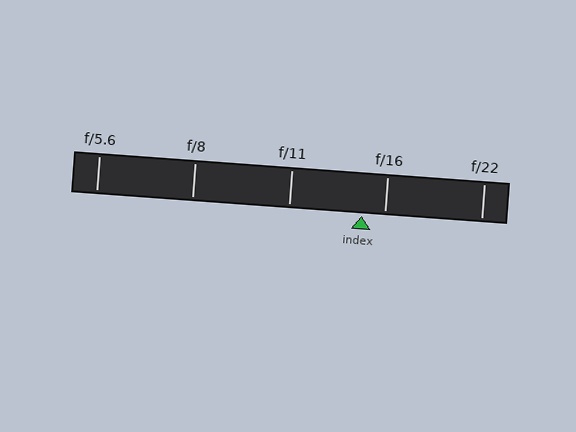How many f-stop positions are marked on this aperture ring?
There are 5 f-stop positions marked.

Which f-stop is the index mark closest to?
The index mark is closest to f/16.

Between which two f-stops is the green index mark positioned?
The index mark is between f/11 and f/16.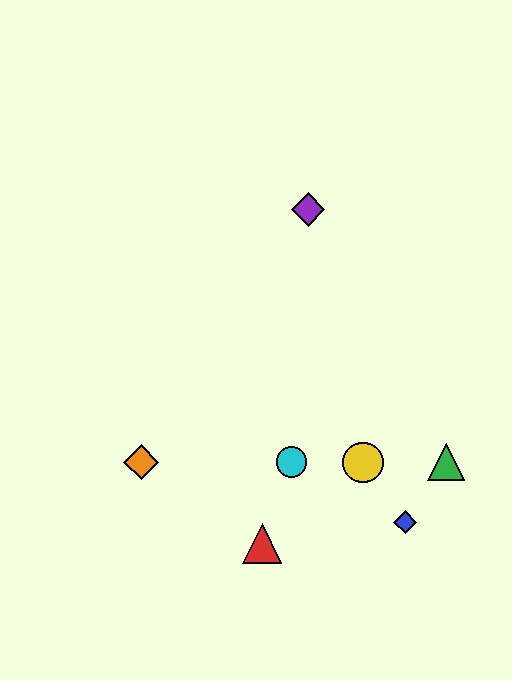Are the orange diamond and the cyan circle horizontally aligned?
Yes, both are at y≈462.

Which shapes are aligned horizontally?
The green triangle, the yellow circle, the orange diamond, the cyan circle are aligned horizontally.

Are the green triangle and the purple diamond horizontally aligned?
No, the green triangle is at y≈462 and the purple diamond is at y≈209.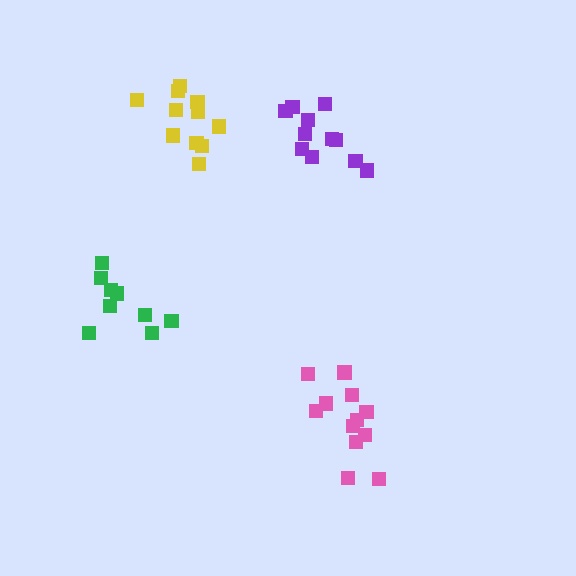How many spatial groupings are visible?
There are 4 spatial groupings.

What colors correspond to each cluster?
The clusters are colored: pink, green, yellow, purple.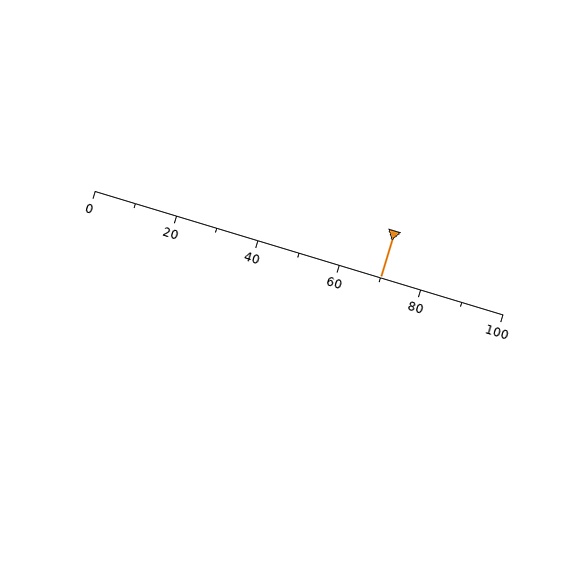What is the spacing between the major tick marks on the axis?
The major ticks are spaced 20 apart.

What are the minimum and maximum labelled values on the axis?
The axis runs from 0 to 100.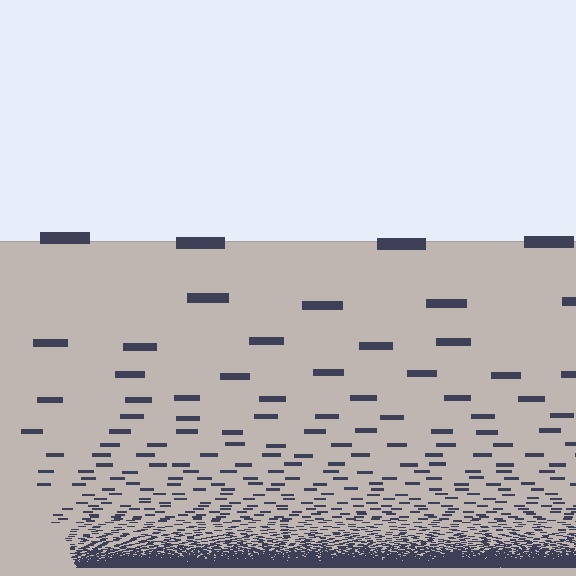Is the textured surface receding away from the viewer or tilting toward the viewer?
The surface appears to tilt toward the viewer. Texture elements get larger and sparser toward the top.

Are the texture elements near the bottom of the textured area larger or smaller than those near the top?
Smaller. The gradient is inverted — elements near the bottom are smaller and denser.